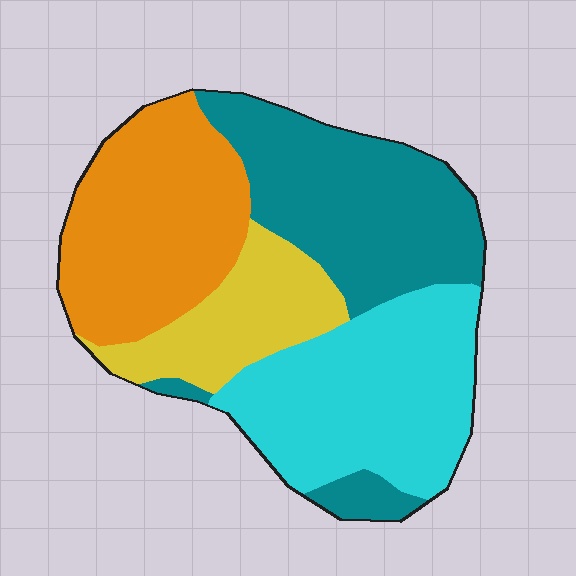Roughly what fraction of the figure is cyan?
Cyan takes up between a quarter and a half of the figure.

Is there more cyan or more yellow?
Cyan.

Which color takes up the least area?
Yellow, at roughly 15%.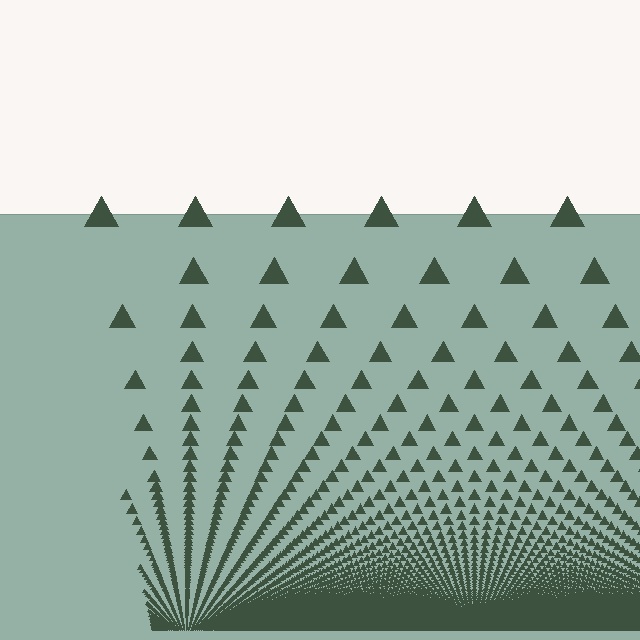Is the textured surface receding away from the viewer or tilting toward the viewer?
The surface appears to tilt toward the viewer. Texture elements get larger and sparser toward the top.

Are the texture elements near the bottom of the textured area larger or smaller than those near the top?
Smaller. The gradient is inverted — elements near the bottom are smaller and denser.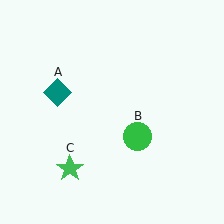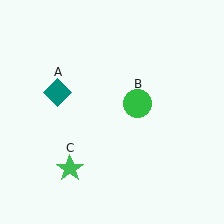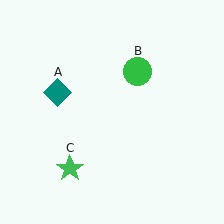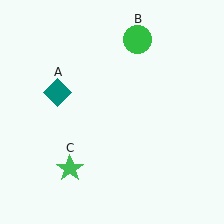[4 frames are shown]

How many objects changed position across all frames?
1 object changed position: green circle (object B).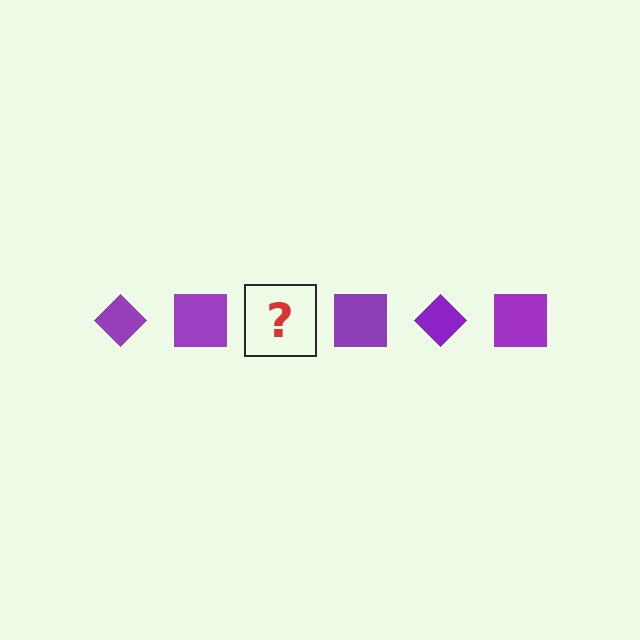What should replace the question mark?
The question mark should be replaced with a purple diamond.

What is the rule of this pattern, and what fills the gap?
The rule is that the pattern cycles through diamond, square shapes in purple. The gap should be filled with a purple diamond.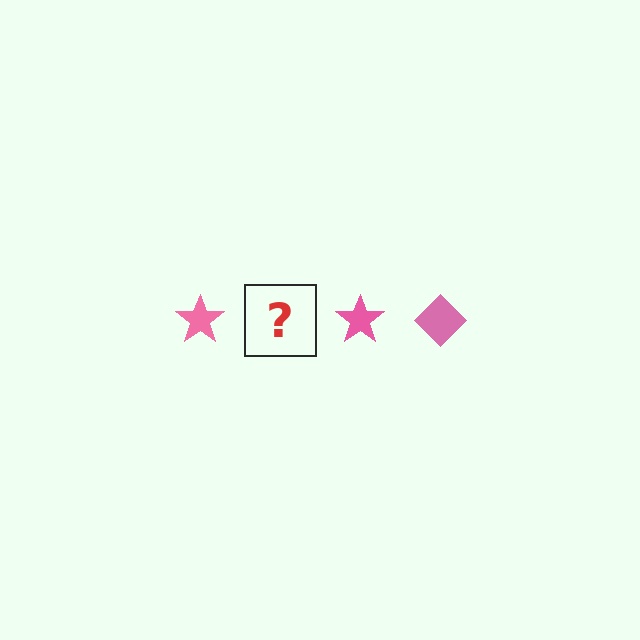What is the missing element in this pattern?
The missing element is a pink diamond.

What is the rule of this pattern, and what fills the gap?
The rule is that the pattern cycles through star, diamond shapes in pink. The gap should be filled with a pink diamond.